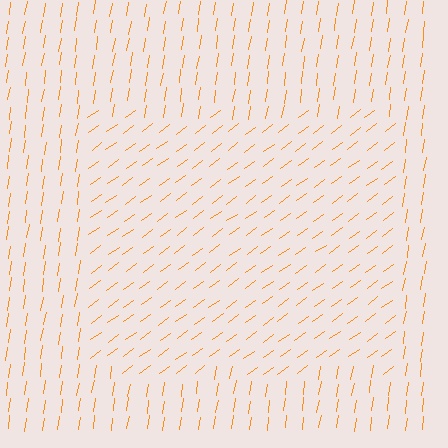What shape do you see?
I see a rectangle.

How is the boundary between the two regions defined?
The boundary is defined purely by a change in line orientation (approximately 45 degrees difference). All lines are the same color and thickness.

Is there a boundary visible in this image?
Yes, there is a texture boundary formed by a change in line orientation.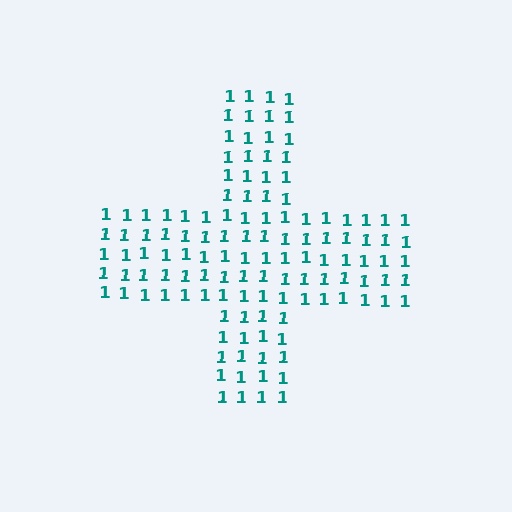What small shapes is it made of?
It is made of small digit 1's.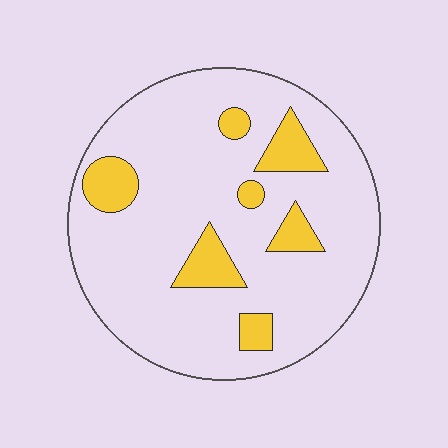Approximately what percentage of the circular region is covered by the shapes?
Approximately 15%.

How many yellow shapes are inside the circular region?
7.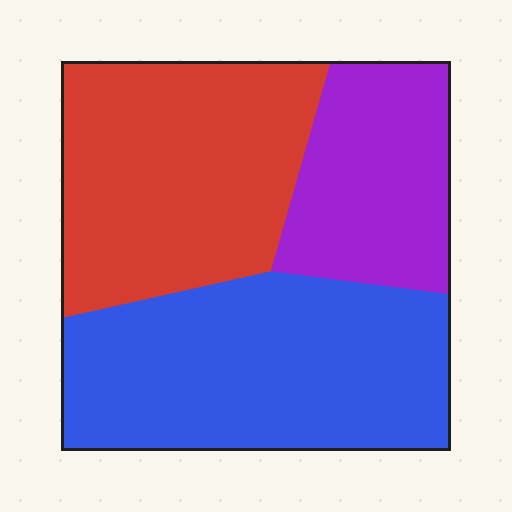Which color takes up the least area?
Purple, at roughly 20%.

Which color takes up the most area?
Blue, at roughly 40%.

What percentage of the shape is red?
Red takes up about three eighths (3/8) of the shape.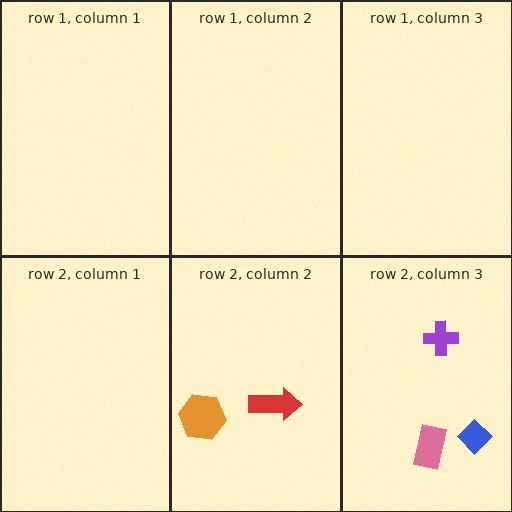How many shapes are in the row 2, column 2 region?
2.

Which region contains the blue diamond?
The row 2, column 3 region.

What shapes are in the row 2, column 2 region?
The orange hexagon, the red arrow.